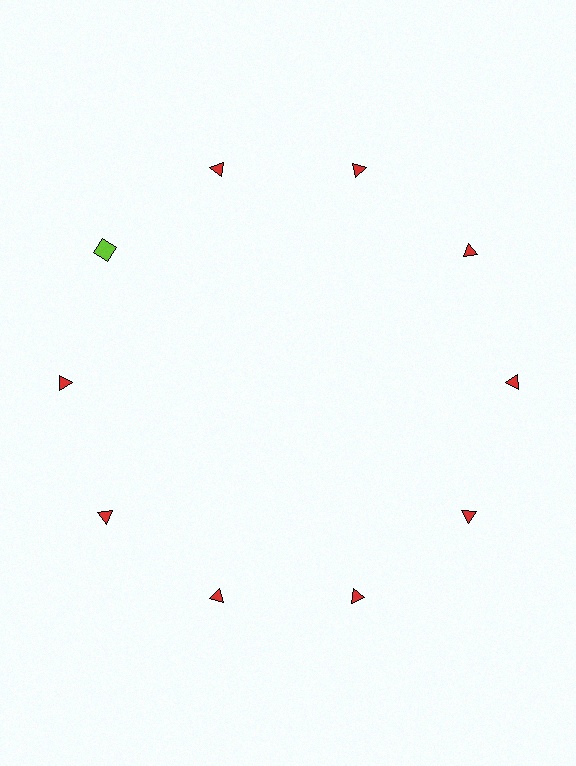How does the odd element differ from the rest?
It differs in both color (lime instead of red) and shape (square instead of triangle).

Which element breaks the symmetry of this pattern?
The lime square at roughly the 10 o'clock position breaks the symmetry. All other shapes are red triangles.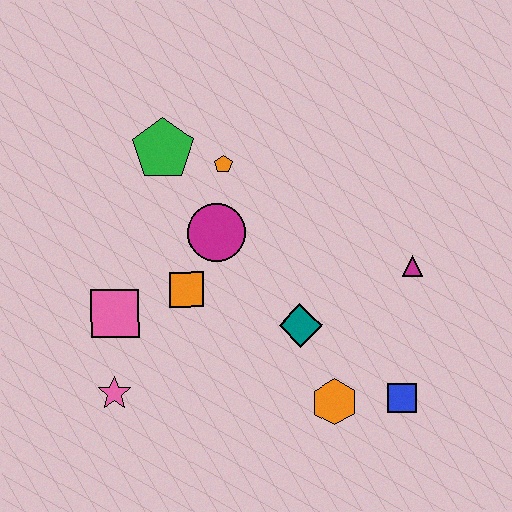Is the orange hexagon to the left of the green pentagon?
No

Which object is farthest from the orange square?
The blue square is farthest from the orange square.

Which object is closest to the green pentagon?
The orange pentagon is closest to the green pentagon.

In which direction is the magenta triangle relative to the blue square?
The magenta triangle is above the blue square.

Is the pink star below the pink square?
Yes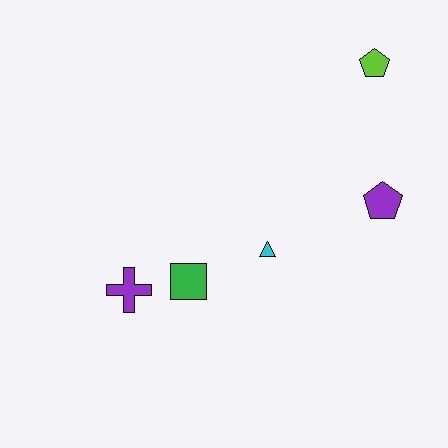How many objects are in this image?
There are 5 objects.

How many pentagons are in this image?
There are 2 pentagons.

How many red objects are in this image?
There are no red objects.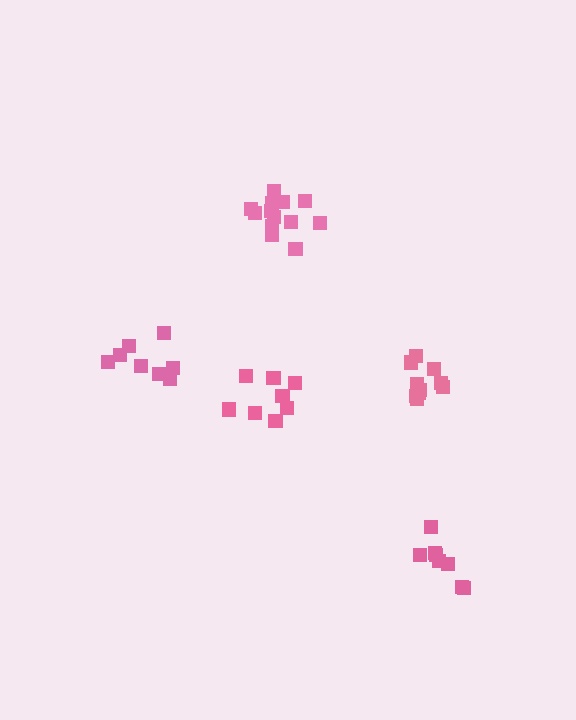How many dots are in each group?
Group 1: 8 dots, Group 2: 10 dots, Group 3: 8 dots, Group 4: 13 dots, Group 5: 8 dots (47 total).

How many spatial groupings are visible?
There are 5 spatial groupings.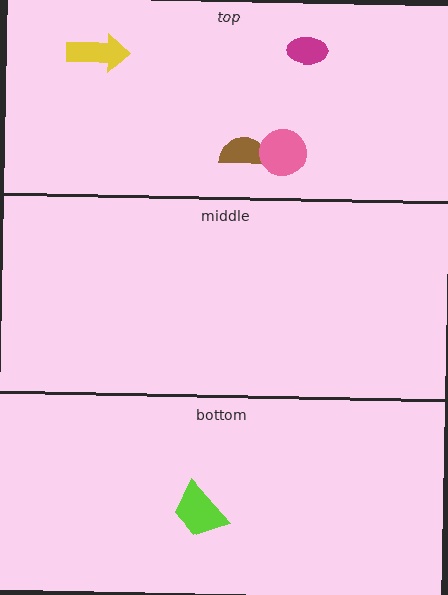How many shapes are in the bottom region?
1.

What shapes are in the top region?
The brown semicircle, the yellow arrow, the pink circle, the magenta ellipse.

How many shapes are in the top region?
4.